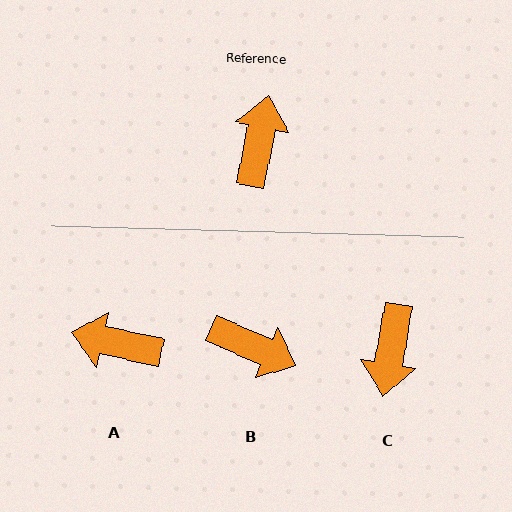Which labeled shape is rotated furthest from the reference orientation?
C, about 178 degrees away.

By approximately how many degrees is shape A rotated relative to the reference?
Approximately 89 degrees counter-clockwise.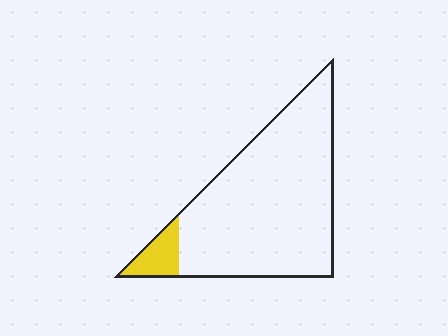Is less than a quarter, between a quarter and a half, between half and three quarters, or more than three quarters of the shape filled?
Less than a quarter.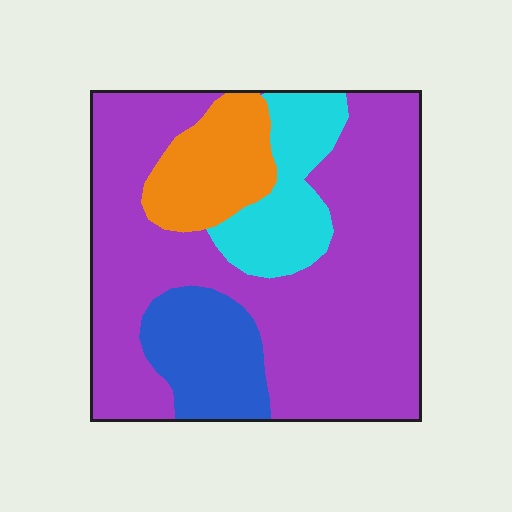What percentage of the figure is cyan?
Cyan takes up about one eighth (1/8) of the figure.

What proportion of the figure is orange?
Orange covers about 10% of the figure.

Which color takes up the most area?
Purple, at roughly 65%.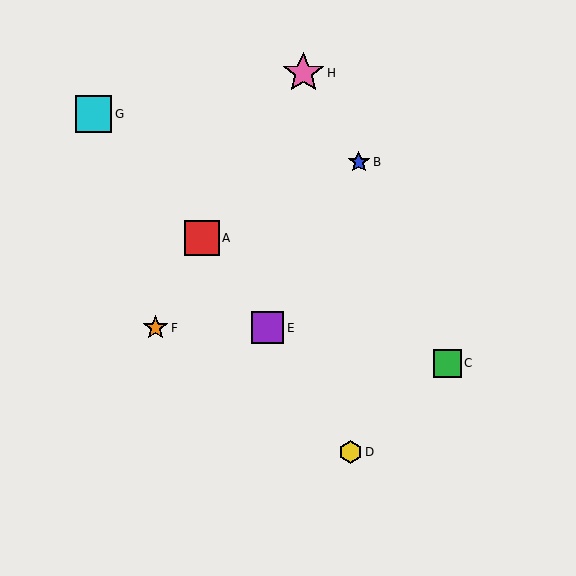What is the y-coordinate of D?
Object D is at y≈452.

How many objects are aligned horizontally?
2 objects (E, F) are aligned horizontally.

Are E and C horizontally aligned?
No, E is at y≈328 and C is at y≈363.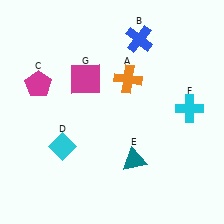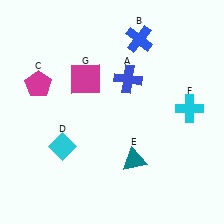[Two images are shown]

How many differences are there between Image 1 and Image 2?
There is 1 difference between the two images.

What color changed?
The cross (A) changed from orange in Image 1 to blue in Image 2.